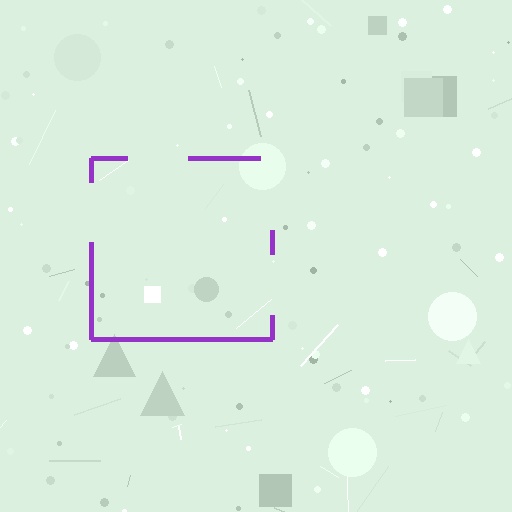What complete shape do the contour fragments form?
The contour fragments form a square.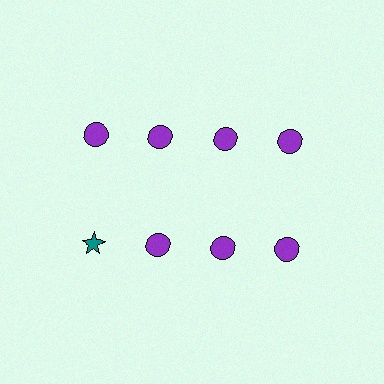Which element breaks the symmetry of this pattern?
The teal star in the second row, leftmost column breaks the symmetry. All other shapes are purple circles.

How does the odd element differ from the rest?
It differs in both color (teal instead of purple) and shape (star instead of circle).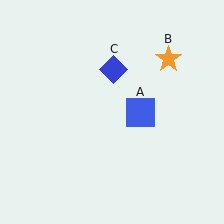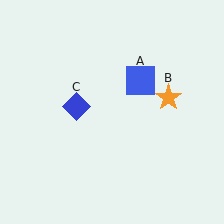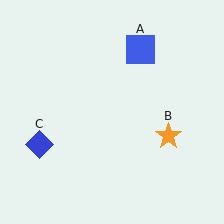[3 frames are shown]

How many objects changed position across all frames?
3 objects changed position: blue square (object A), orange star (object B), blue diamond (object C).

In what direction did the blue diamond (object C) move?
The blue diamond (object C) moved down and to the left.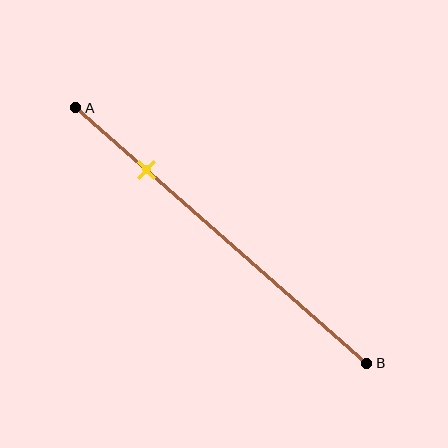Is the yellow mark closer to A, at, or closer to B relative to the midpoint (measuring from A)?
The yellow mark is closer to point A than the midpoint of segment AB.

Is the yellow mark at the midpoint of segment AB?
No, the mark is at about 25% from A, not at the 50% midpoint.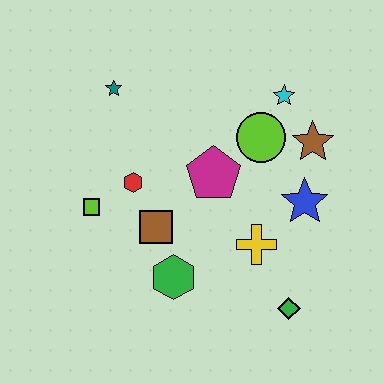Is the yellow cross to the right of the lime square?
Yes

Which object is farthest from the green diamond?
The teal star is farthest from the green diamond.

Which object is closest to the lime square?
The red hexagon is closest to the lime square.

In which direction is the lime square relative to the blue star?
The lime square is to the left of the blue star.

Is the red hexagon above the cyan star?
No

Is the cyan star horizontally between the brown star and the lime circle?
Yes